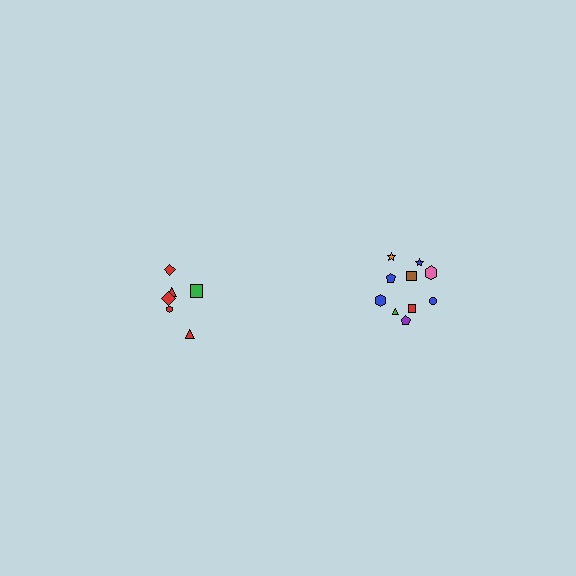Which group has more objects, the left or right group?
The right group.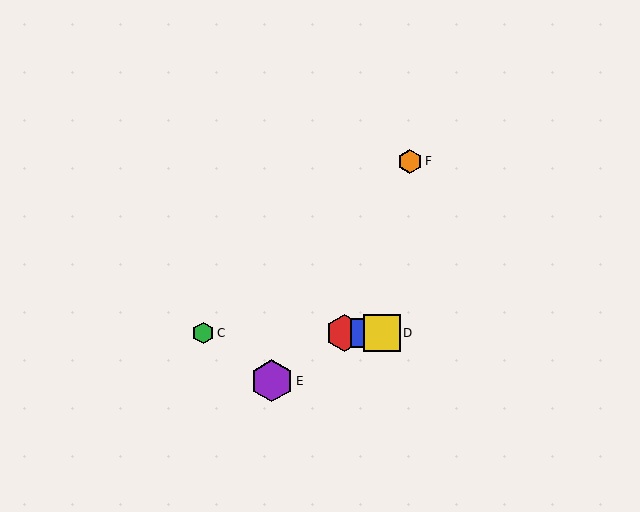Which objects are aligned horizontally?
Objects A, B, C, D are aligned horizontally.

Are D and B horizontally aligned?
Yes, both are at y≈333.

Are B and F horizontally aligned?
No, B is at y≈333 and F is at y≈161.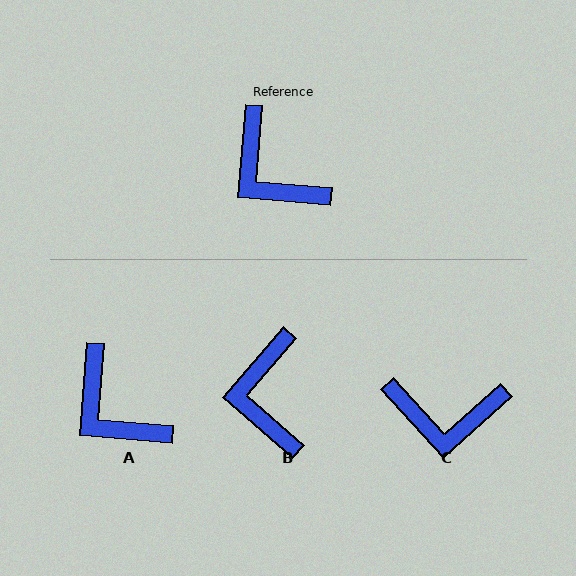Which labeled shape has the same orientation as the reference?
A.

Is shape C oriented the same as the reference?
No, it is off by about 47 degrees.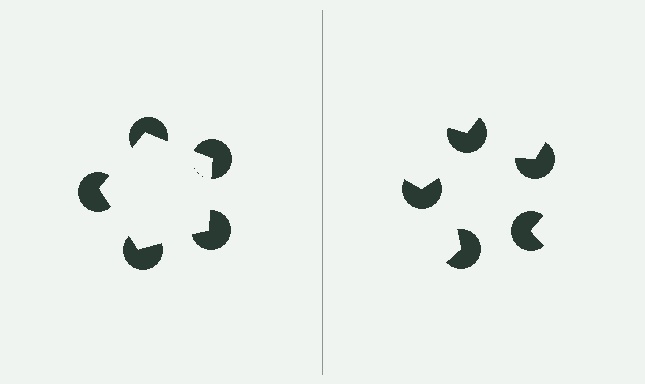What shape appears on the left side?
An illusory pentagon.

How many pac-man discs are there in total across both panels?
10 — 5 on each side.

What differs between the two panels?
The pac-man discs are positioned identically on both sides; only the wedge orientations differ. On the left they align to a pentagon; on the right they are misaligned.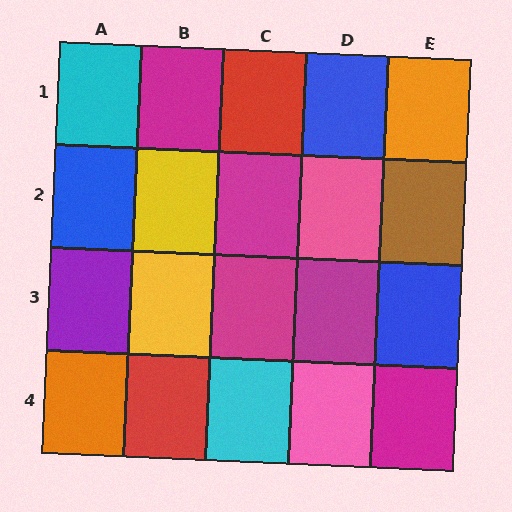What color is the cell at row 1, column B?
Magenta.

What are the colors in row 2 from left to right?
Blue, yellow, magenta, pink, brown.